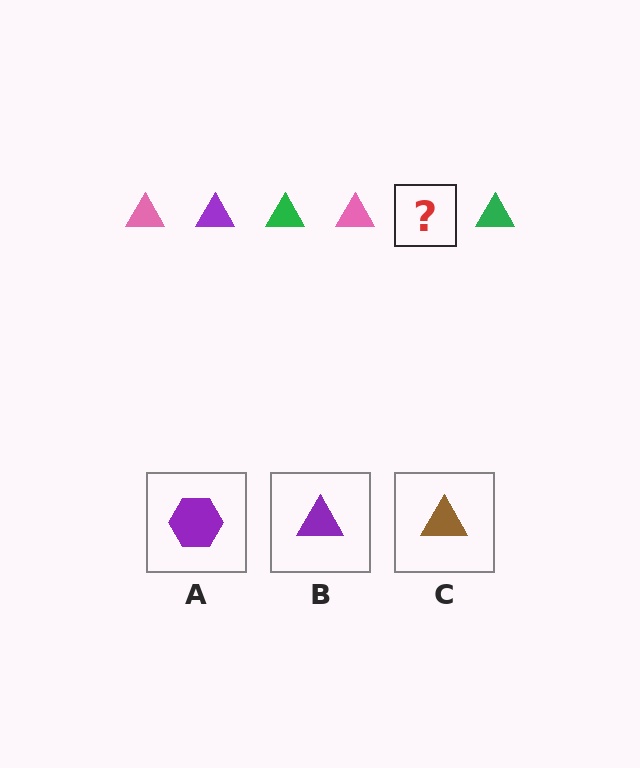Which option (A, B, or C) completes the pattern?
B.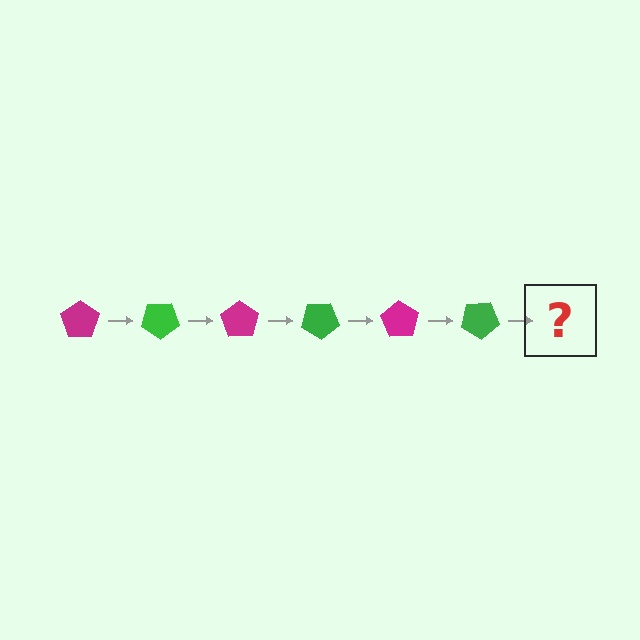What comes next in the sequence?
The next element should be a magenta pentagon, rotated 210 degrees from the start.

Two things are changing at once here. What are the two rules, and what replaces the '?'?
The two rules are that it rotates 35 degrees each step and the color cycles through magenta and green. The '?' should be a magenta pentagon, rotated 210 degrees from the start.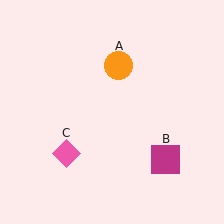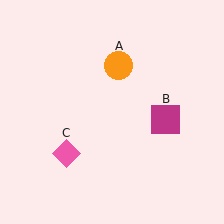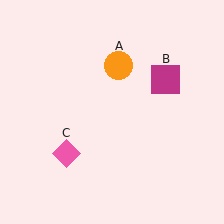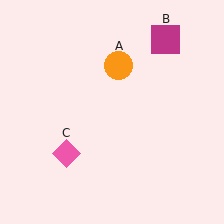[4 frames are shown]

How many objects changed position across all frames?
1 object changed position: magenta square (object B).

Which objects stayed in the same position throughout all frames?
Orange circle (object A) and pink diamond (object C) remained stationary.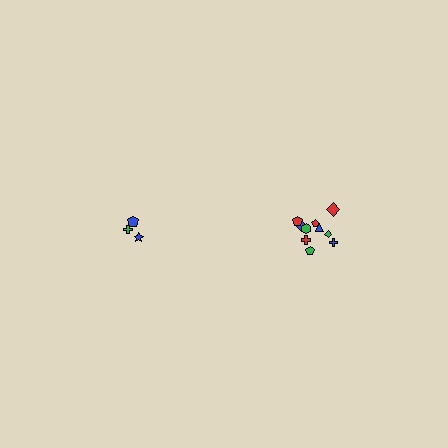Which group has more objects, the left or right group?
The right group.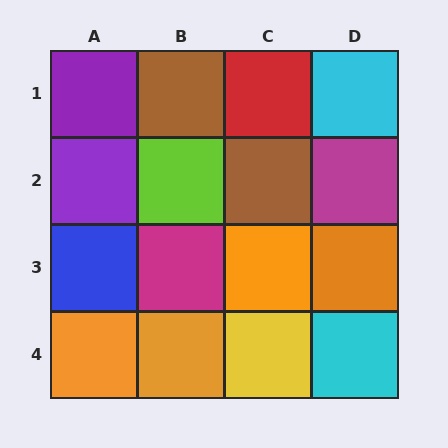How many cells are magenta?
2 cells are magenta.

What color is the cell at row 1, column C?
Red.